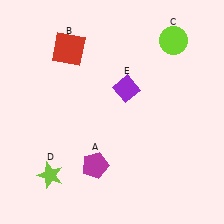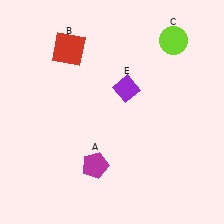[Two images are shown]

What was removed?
The lime star (D) was removed in Image 2.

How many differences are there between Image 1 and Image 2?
There is 1 difference between the two images.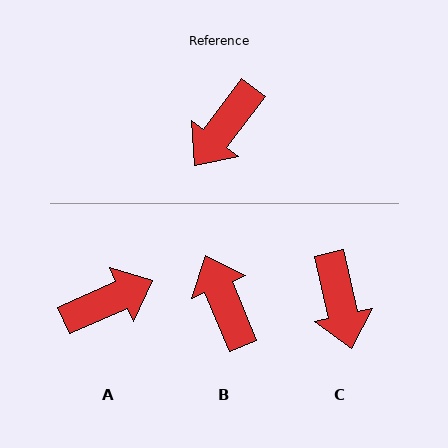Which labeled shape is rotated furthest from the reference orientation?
A, about 151 degrees away.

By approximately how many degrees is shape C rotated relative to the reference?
Approximately 50 degrees counter-clockwise.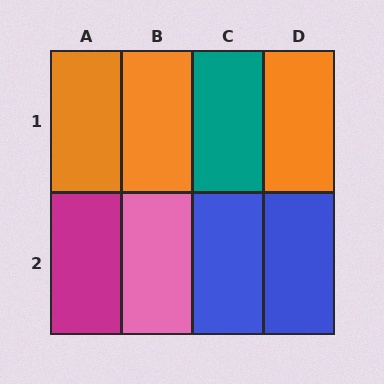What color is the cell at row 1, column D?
Orange.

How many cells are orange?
3 cells are orange.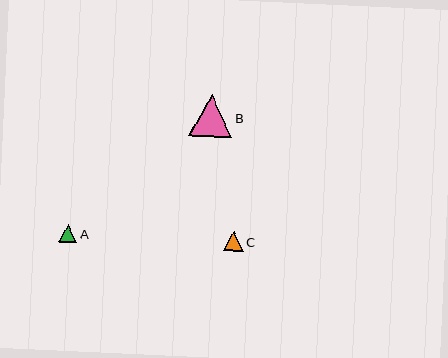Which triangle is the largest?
Triangle B is the largest with a size of approximately 42 pixels.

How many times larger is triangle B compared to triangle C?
Triangle B is approximately 2.1 times the size of triangle C.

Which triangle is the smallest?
Triangle A is the smallest with a size of approximately 18 pixels.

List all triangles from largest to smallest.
From largest to smallest: B, C, A.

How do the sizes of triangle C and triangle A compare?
Triangle C and triangle A are approximately the same size.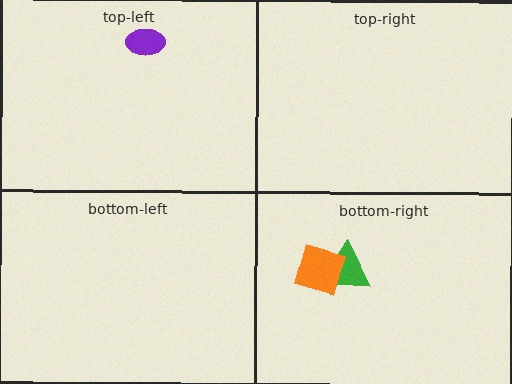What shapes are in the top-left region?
The purple ellipse.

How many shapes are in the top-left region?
1.